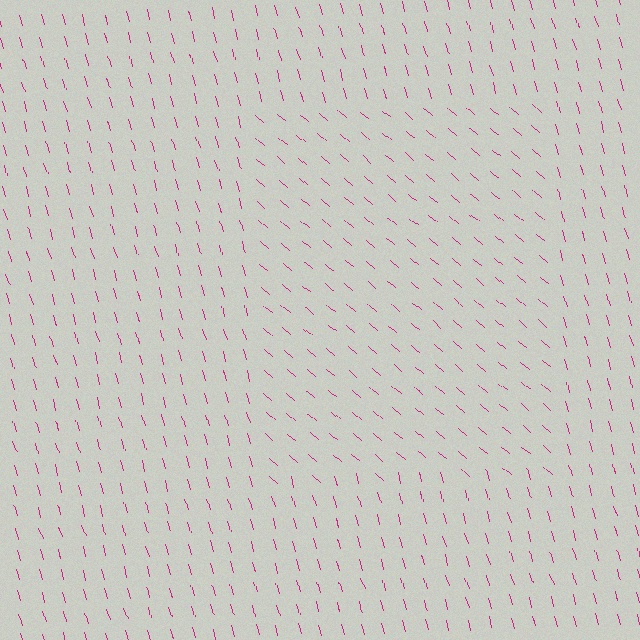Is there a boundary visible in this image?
Yes, there is a texture boundary formed by a change in line orientation.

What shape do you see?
I see a rectangle.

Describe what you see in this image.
The image is filled with small magenta line segments. A rectangle region in the image has lines oriented differently from the surrounding lines, creating a visible texture boundary.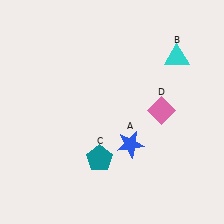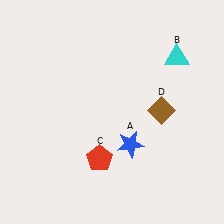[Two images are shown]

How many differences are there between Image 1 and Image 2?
There are 2 differences between the two images.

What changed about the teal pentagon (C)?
In Image 1, C is teal. In Image 2, it changed to red.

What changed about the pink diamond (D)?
In Image 1, D is pink. In Image 2, it changed to brown.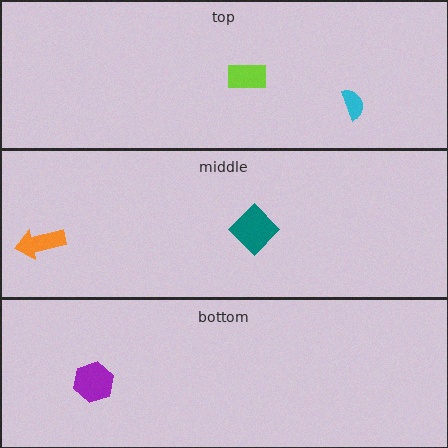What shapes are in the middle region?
The orange arrow, the teal diamond.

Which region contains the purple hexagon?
The bottom region.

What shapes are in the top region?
The lime rectangle, the cyan semicircle.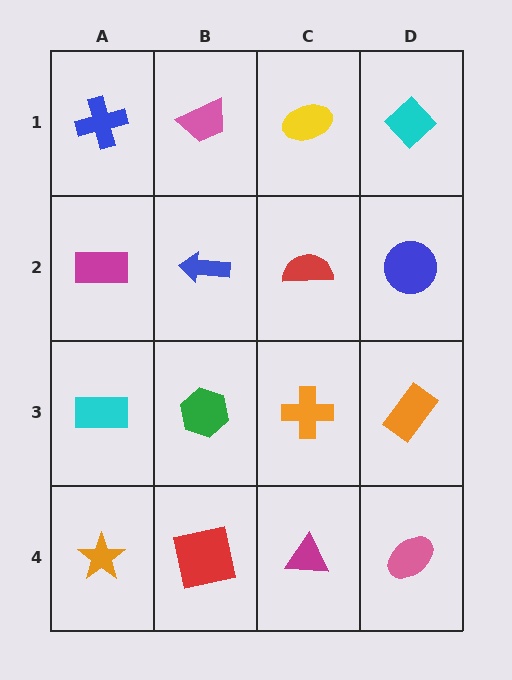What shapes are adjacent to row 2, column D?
A cyan diamond (row 1, column D), an orange rectangle (row 3, column D), a red semicircle (row 2, column C).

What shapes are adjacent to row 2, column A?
A blue cross (row 1, column A), a cyan rectangle (row 3, column A), a blue arrow (row 2, column B).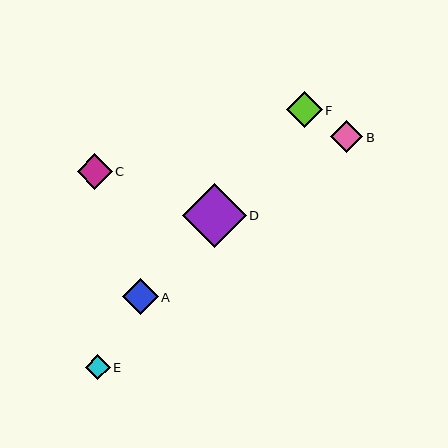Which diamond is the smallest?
Diamond E is the smallest with a size of approximately 25 pixels.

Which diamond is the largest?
Diamond D is the largest with a size of approximately 64 pixels.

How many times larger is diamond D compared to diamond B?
Diamond D is approximately 2.0 times the size of diamond B.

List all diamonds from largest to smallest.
From largest to smallest: D, A, C, F, B, E.